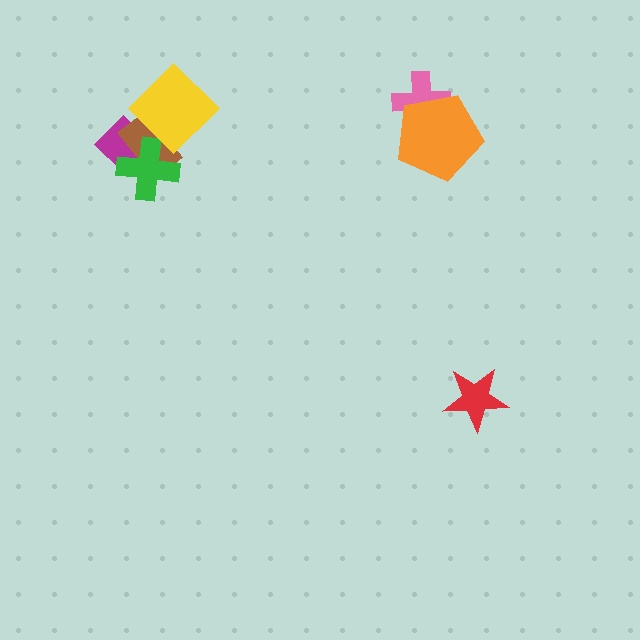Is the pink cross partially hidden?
Yes, it is partially covered by another shape.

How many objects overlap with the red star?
0 objects overlap with the red star.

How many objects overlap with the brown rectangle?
3 objects overlap with the brown rectangle.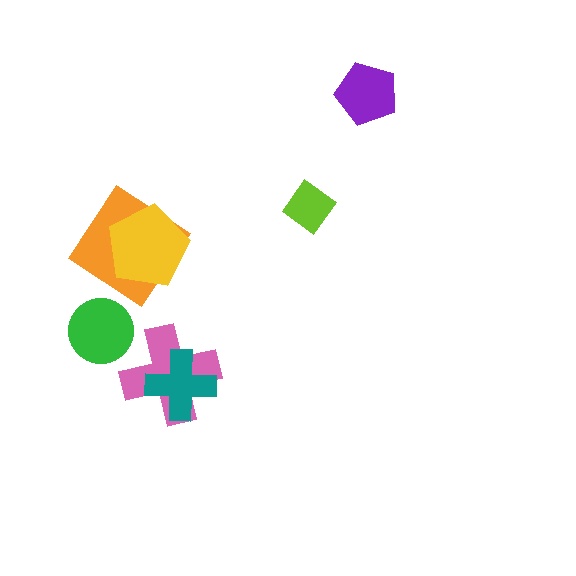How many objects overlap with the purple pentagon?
0 objects overlap with the purple pentagon.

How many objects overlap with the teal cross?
1 object overlaps with the teal cross.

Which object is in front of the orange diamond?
The yellow pentagon is in front of the orange diamond.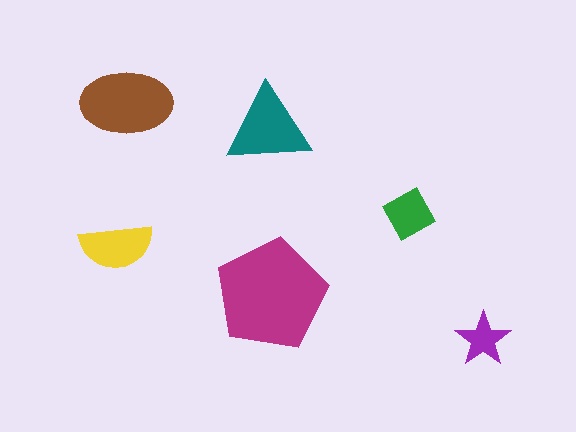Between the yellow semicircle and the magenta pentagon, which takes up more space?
The magenta pentagon.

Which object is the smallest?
The purple star.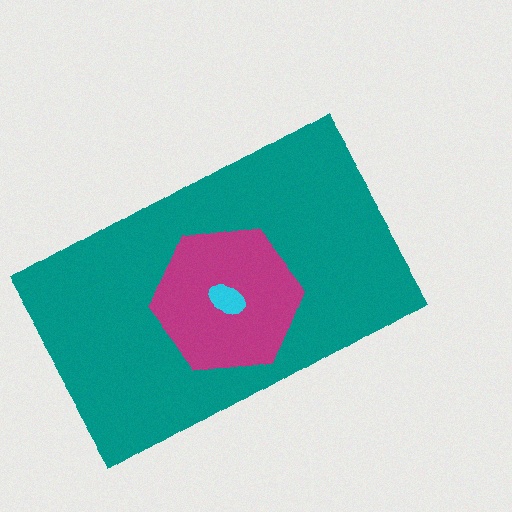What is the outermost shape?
The teal rectangle.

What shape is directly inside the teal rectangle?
The magenta hexagon.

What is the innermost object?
The cyan ellipse.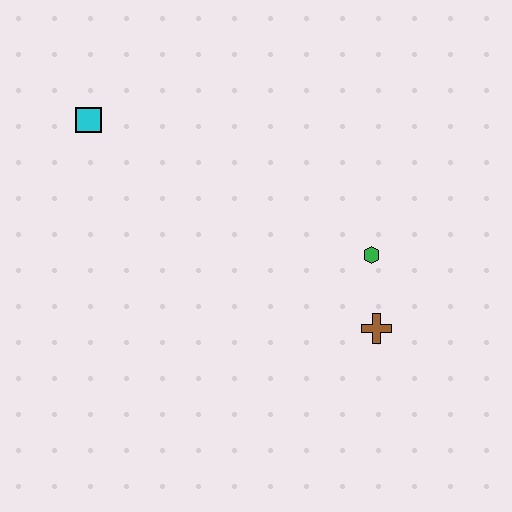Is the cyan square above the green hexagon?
Yes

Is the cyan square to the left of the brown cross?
Yes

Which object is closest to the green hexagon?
The brown cross is closest to the green hexagon.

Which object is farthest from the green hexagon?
The cyan square is farthest from the green hexagon.